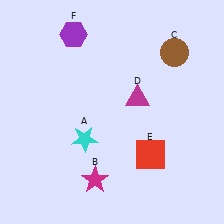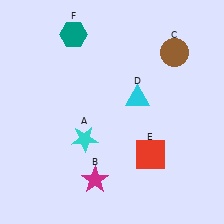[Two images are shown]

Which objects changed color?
D changed from magenta to cyan. F changed from purple to teal.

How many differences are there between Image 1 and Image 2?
There are 2 differences between the two images.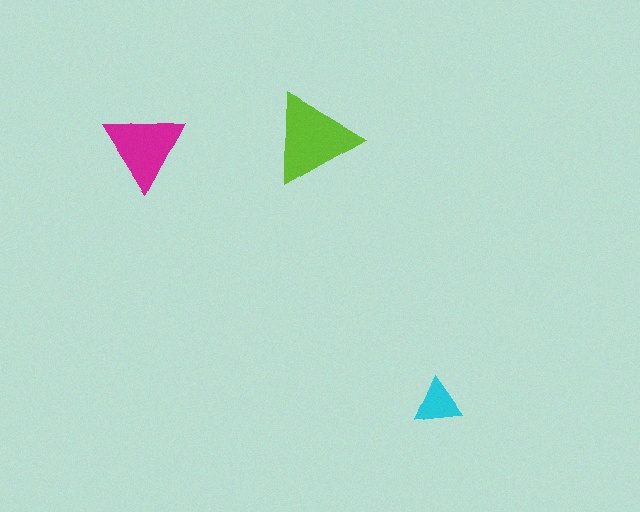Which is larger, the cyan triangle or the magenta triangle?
The magenta one.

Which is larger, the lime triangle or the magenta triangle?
The lime one.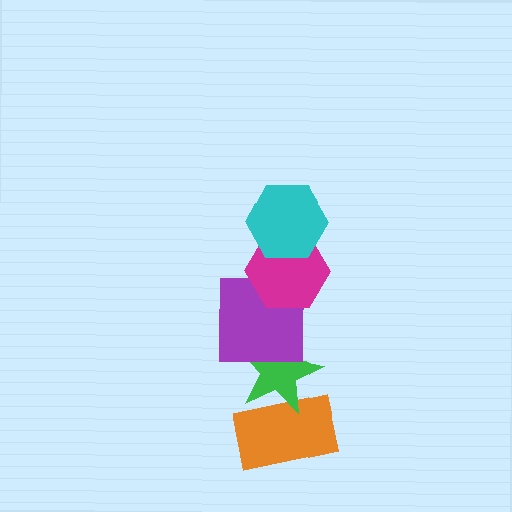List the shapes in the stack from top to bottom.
From top to bottom: the cyan hexagon, the magenta hexagon, the purple square, the green star, the orange rectangle.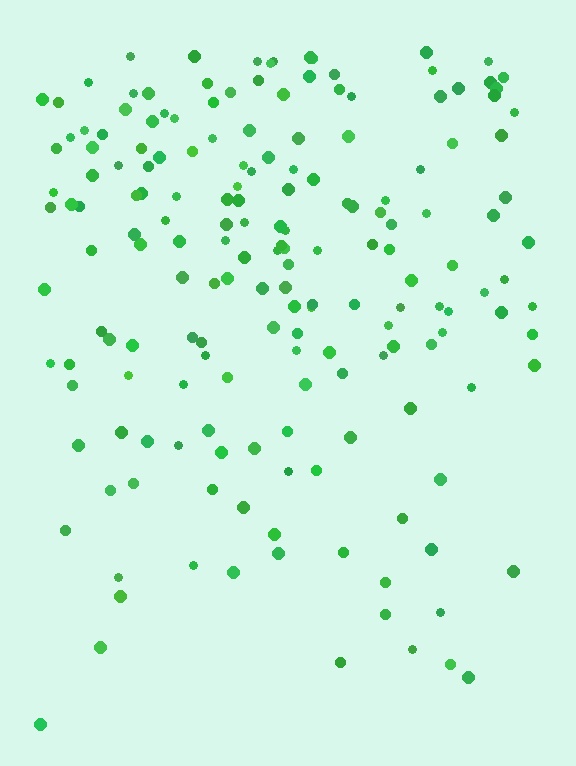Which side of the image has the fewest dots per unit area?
The bottom.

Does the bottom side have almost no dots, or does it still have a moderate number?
Still a moderate number, just noticeably fewer than the top.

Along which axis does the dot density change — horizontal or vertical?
Vertical.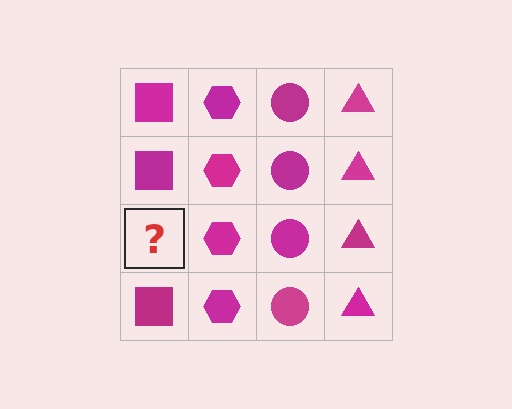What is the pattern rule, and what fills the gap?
The rule is that each column has a consistent shape. The gap should be filled with a magenta square.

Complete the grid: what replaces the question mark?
The question mark should be replaced with a magenta square.